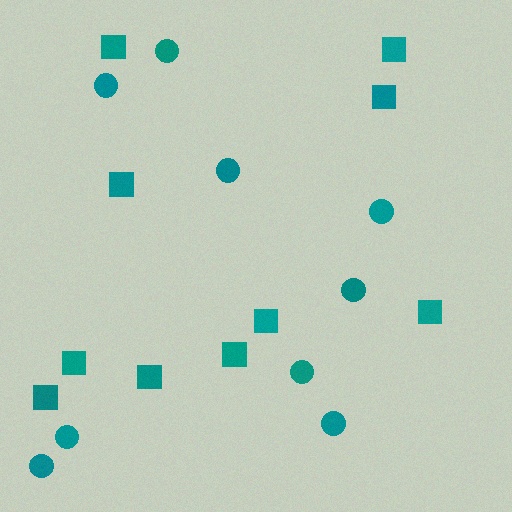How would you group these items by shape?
There are 2 groups: one group of squares (10) and one group of circles (9).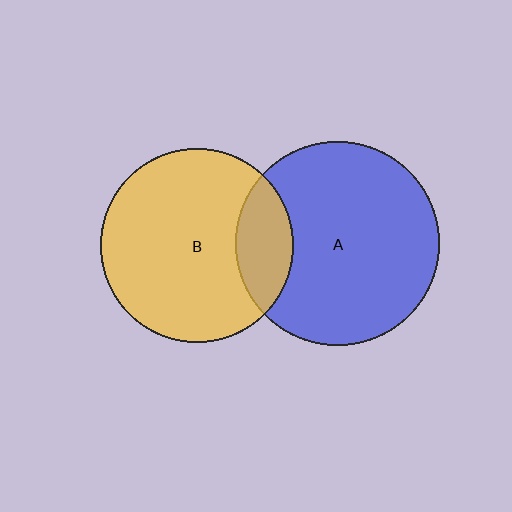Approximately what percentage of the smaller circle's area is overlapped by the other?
Approximately 20%.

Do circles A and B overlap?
Yes.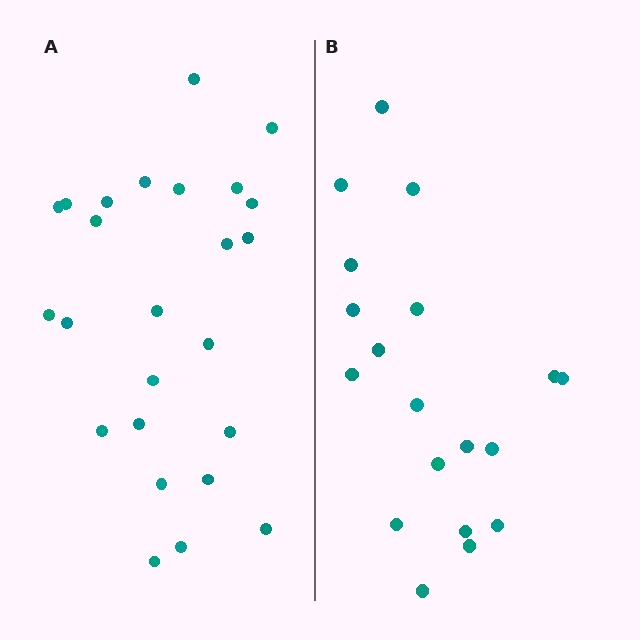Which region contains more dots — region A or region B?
Region A (the left region) has more dots.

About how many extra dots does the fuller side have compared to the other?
Region A has about 6 more dots than region B.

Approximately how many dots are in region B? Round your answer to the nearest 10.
About 20 dots. (The exact count is 19, which rounds to 20.)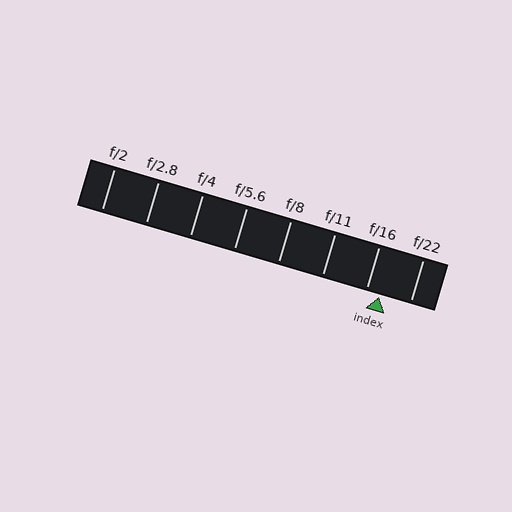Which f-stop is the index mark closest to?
The index mark is closest to f/16.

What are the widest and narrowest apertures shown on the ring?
The widest aperture shown is f/2 and the narrowest is f/22.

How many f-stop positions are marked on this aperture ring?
There are 8 f-stop positions marked.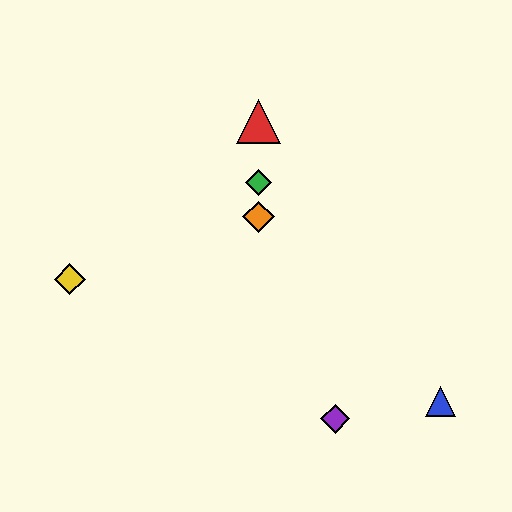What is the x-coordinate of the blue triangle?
The blue triangle is at x≈440.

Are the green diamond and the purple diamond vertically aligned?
No, the green diamond is at x≈259 and the purple diamond is at x≈335.